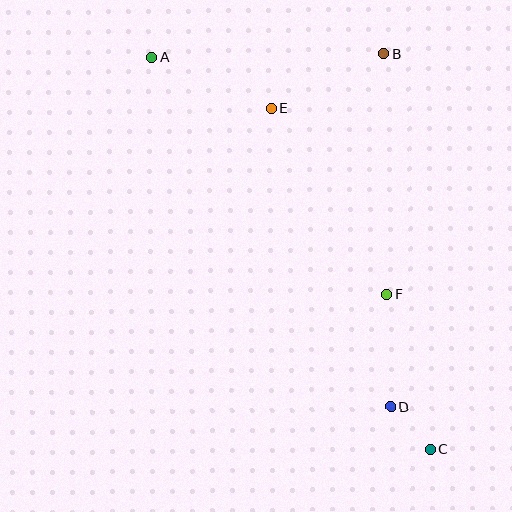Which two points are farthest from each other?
Points A and C are farthest from each other.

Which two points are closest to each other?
Points C and D are closest to each other.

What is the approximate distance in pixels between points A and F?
The distance between A and F is approximately 334 pixels.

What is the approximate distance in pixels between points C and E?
The distance between C and E is approximately 377 pixels.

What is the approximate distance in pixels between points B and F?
The distance between B and F is approximately 240 pixels.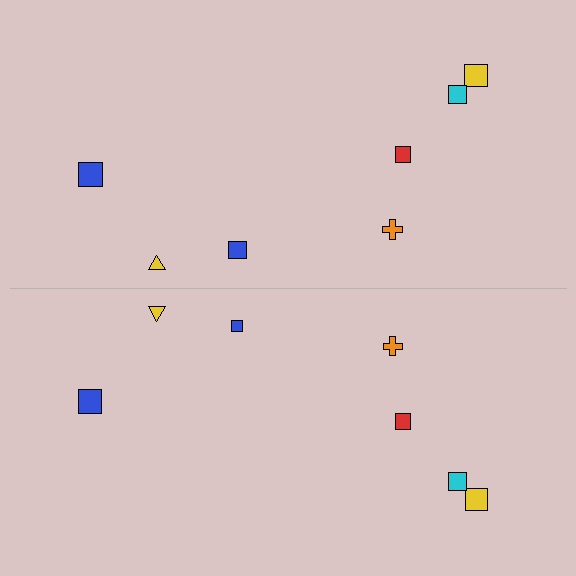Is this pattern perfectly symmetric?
No, the pattern is not perfectly symmetric. The blue square on the bottom side has a different size than its mirror counterpart.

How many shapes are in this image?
There are 14 shapes in this image.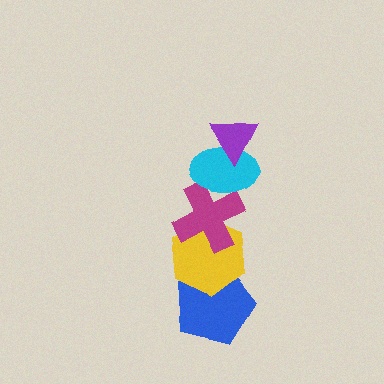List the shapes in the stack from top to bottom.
From top to bottom: the purple triangle, the cyan ellipse, the magenta cross, the yellow hexagon, the blue pentagon.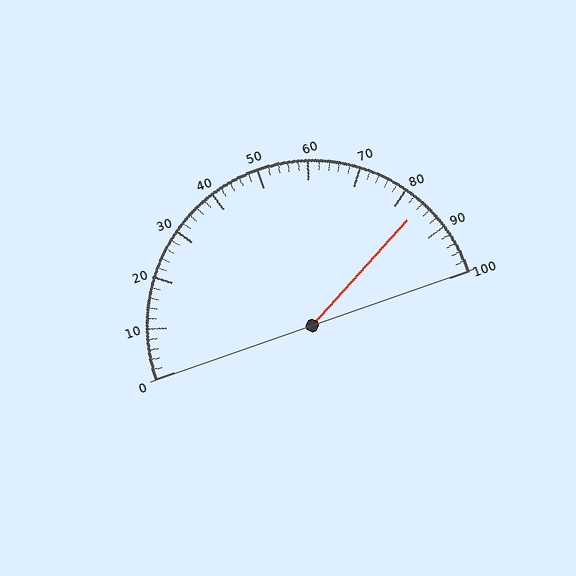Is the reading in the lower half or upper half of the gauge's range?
The reading is in the upper half of the range (0 to 100).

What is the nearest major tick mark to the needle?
The nearest major tick mark is 80.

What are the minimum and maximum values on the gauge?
The gauge ranges from 0 to 100.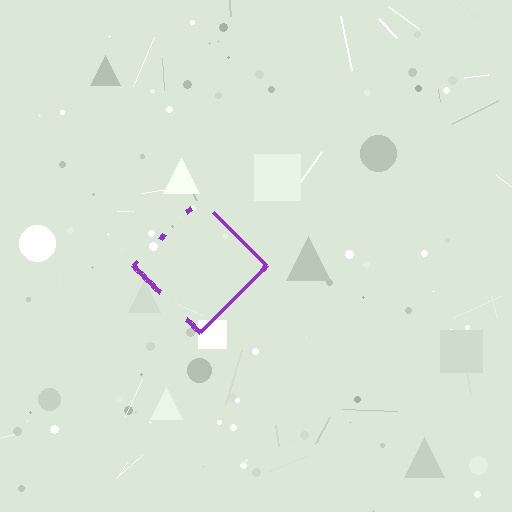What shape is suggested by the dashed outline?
The dashed outline suggests a diamond.